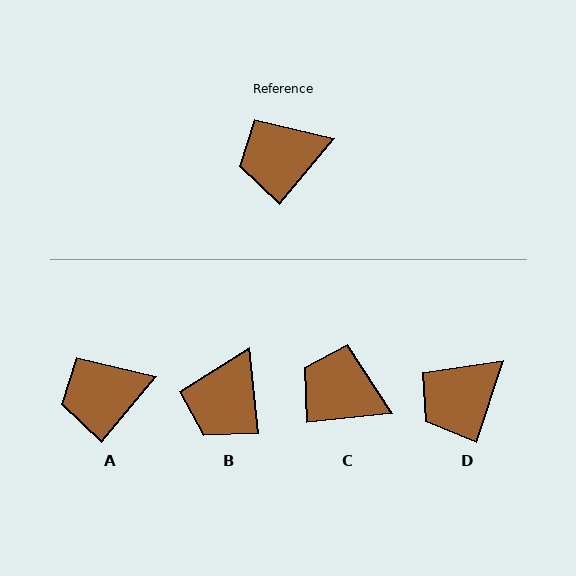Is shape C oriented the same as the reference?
No, it is off by about 44 degrees.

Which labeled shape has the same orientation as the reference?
A.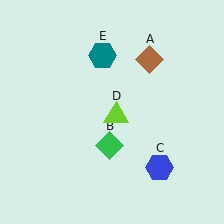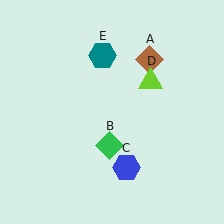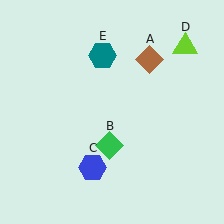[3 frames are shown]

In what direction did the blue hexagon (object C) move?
The blue hexagon (object C) moved left.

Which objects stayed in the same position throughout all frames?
Brown diamond (object A) and green diamond (object B) and teal hexagon (object E) remained stationary.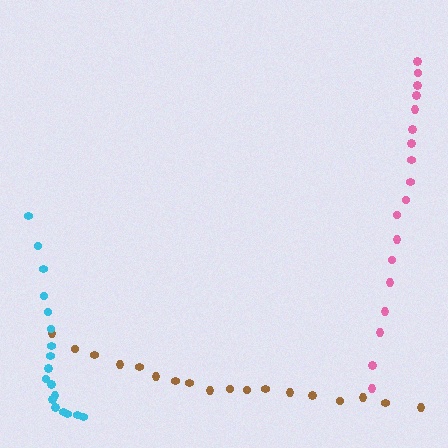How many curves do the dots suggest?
There are 3 distinct paths.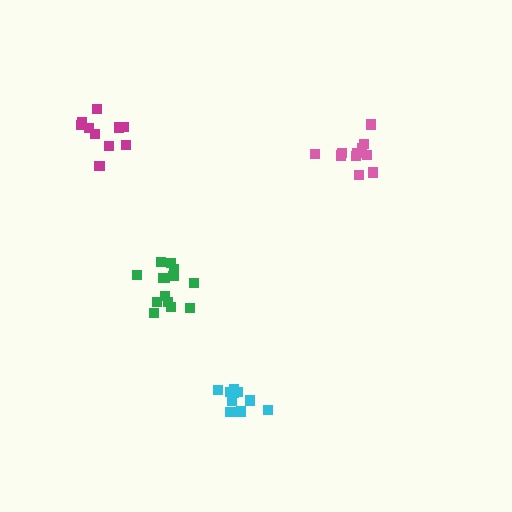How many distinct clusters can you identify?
There are 4 distinct clusters.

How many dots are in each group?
Group 1: 11 dots, Group 2: 11 dots, Group 3: 14 dots, Group 4: 10 dots (46 total).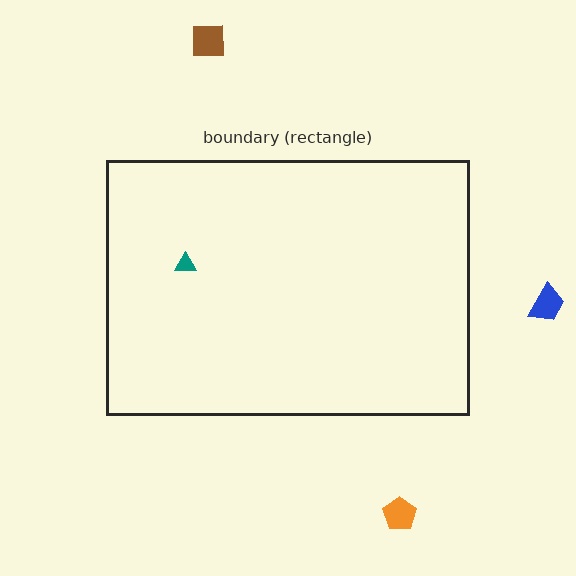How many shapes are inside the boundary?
1 inside, 3 outside.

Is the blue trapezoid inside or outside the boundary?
Outside.